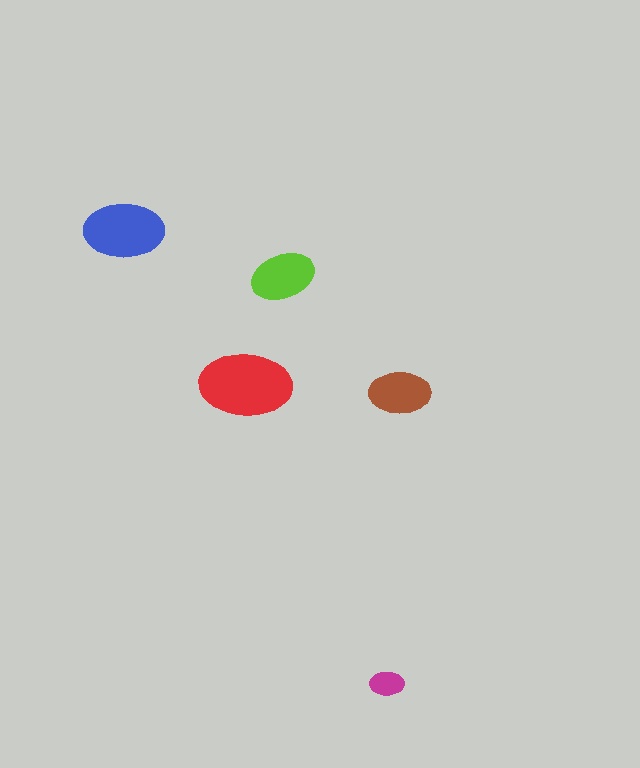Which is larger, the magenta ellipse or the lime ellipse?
The lime one.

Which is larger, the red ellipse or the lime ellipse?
The red one.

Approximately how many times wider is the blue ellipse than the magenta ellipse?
About 2.5 times wider.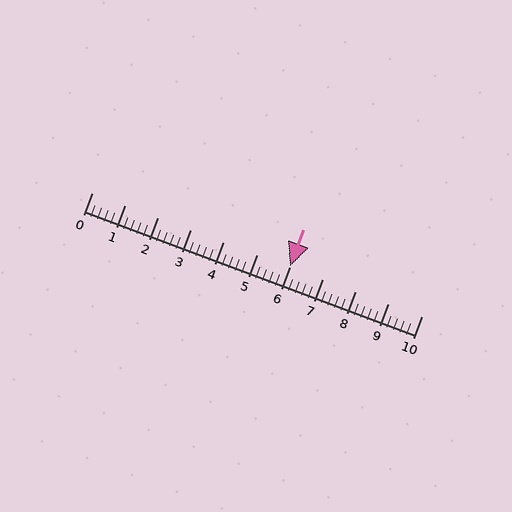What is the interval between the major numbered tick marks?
The major tick marks are spaced 1 units apart.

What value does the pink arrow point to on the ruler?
The pink arrow points to approximately 6.0.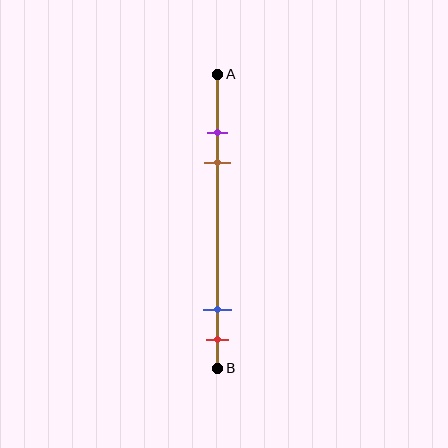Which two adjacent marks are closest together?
The purple and brown marks are the closest adjacent pair.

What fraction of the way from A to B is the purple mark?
The purple mark is approximately 20% (0.2) of the way from A to B.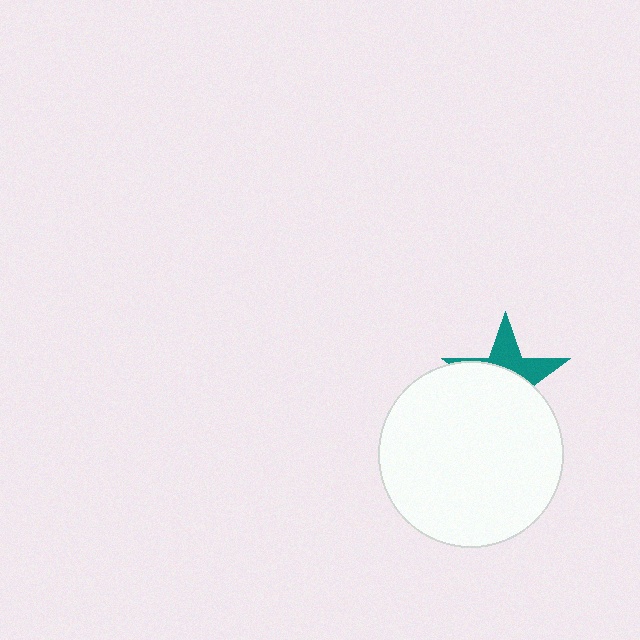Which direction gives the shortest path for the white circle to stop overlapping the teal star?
Moving down gives the shortest separation.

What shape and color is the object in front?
The object in front is a white circle.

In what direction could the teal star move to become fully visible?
The teal star could move up. That would shift it out from behind the white circle entirely.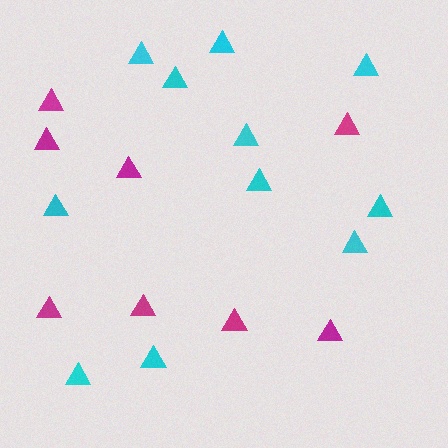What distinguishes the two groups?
There are 2 groups: one group of cyan triangles (11) and one group of magenta triangles (8).